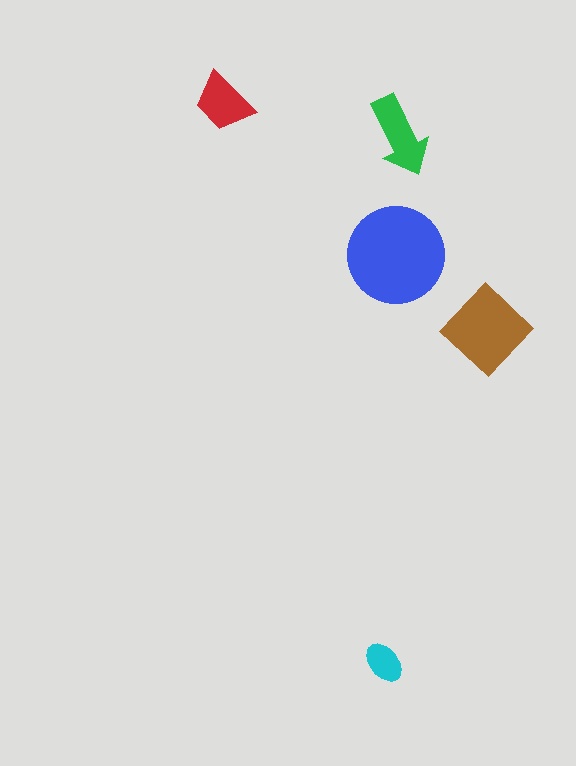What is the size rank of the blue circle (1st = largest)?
1st.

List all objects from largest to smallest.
The blue circle, the brown diamond, the green arrow, the red trapezoid, the cyan ellipse.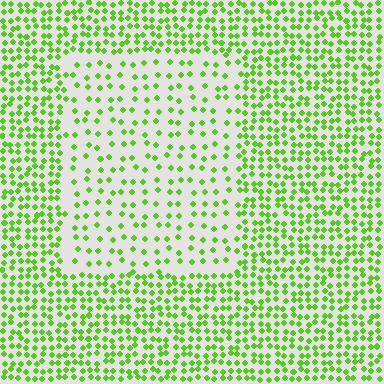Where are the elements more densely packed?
The elements are more densely packed outside the rectangle boundary.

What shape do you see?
I see a rectangle.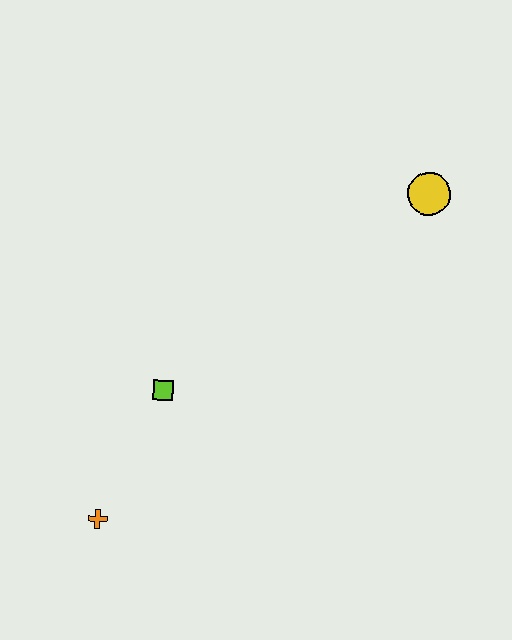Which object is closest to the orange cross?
The lime square is closest to the orange cross.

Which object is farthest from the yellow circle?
The orange cross is farthest from the yellow circle.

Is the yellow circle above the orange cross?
Yes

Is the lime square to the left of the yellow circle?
Yes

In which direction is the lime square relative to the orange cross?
The lime square is above the orange cross.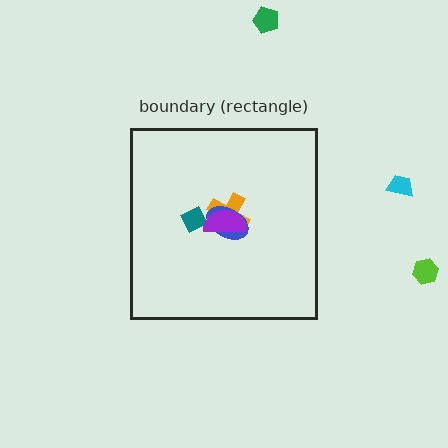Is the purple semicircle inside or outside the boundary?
Inside.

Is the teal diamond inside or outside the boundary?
Inside.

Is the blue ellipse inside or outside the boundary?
Inside.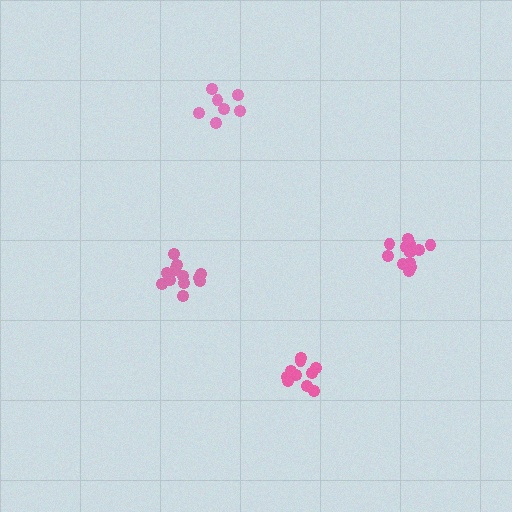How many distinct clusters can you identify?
There are 4 distinct clusters.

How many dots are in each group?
Group 1: 12 dots, Group 2: 7 dots, Group 3: 10 dots, Group 4: 12 dots (41 total).